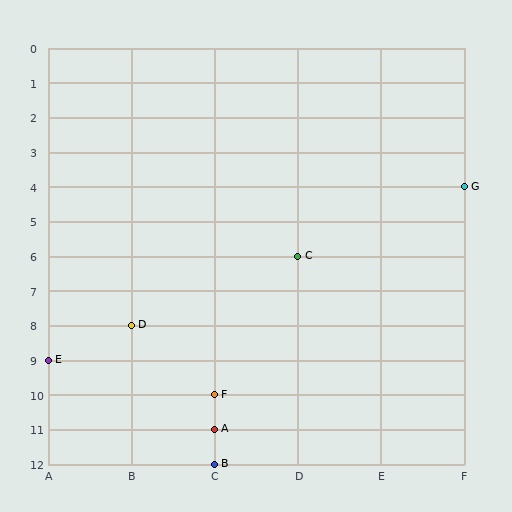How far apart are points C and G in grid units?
Points C and G are 2 columns and 2 rows apart (about 2.8 grid units diagonally).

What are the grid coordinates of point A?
Point A is at grid coordinates (C, 11).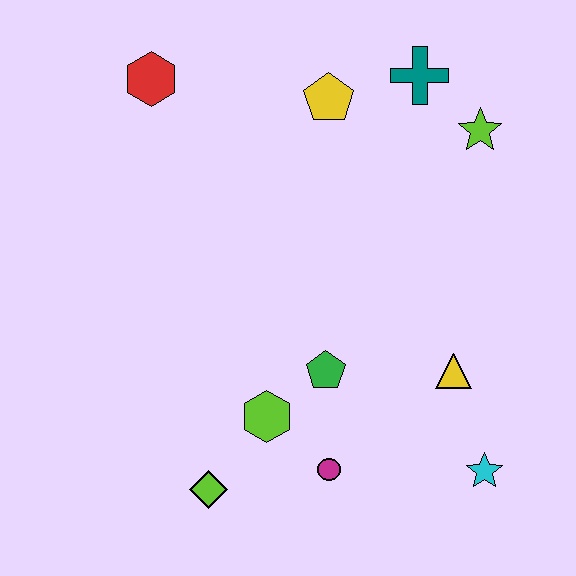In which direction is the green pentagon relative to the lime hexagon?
The green pentagon is to the right of the lime hexagon.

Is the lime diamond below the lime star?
Yes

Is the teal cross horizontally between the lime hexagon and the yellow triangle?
Yes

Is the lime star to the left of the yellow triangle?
No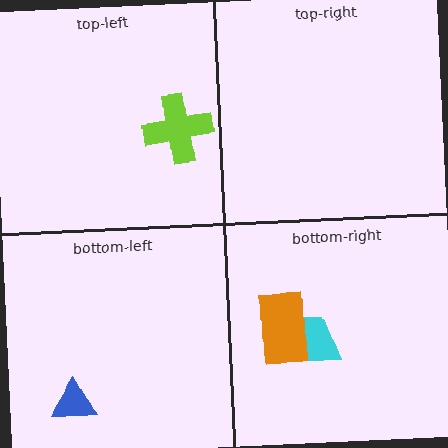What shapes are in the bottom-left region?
The blue triangle.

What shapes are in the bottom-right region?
The cyan trapezoid, the orange rectangle.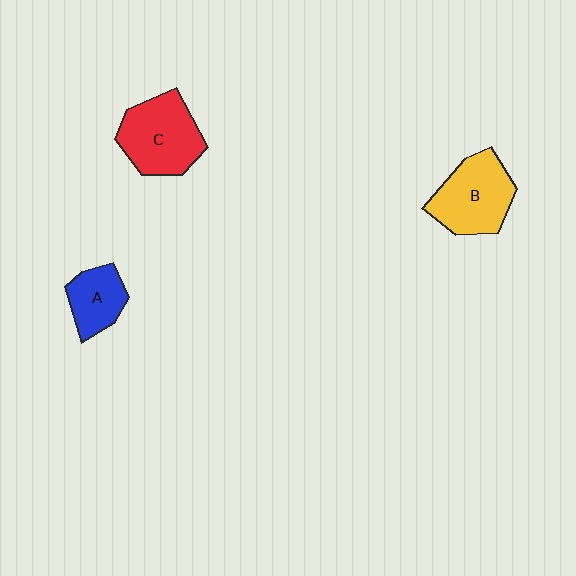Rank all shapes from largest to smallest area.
From largest to smallest: C (red), B (yellow), A (blue).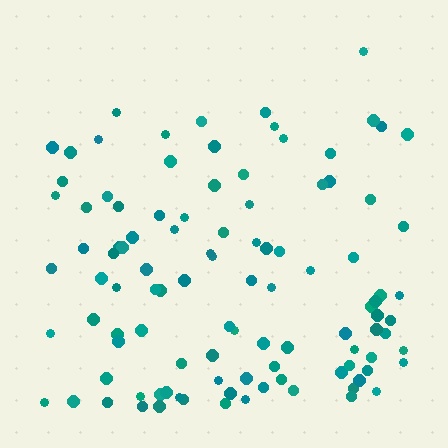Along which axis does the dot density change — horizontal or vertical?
Vertical.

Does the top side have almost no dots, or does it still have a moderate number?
Still a moderate number, just noticeably fewer than the bottom.